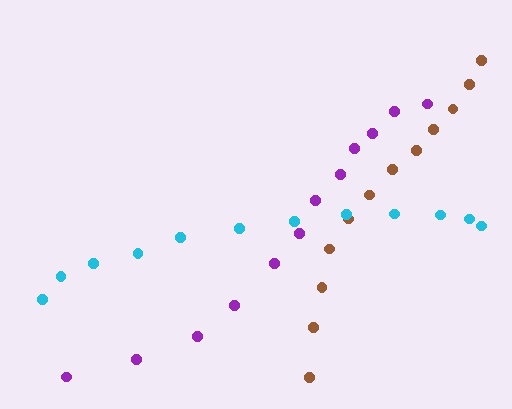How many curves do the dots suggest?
There are 3 distinct paths.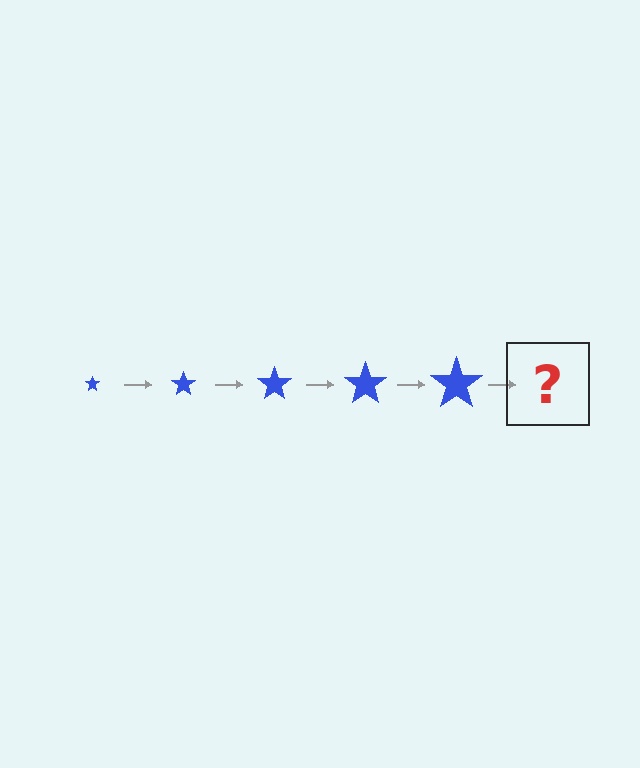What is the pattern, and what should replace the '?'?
The pattern is that the star gets progressively larger each step. The '?' should be a blue star, larger than the previous one.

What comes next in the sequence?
The next element should be a blue star, larger than the previous one.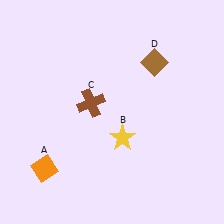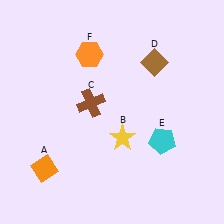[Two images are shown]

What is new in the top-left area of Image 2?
An orange hexagon (F) was added in the top-left area of Image 2.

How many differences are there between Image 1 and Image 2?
There are 2 differences between the two images.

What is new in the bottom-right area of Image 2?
A cyan pentagon (E) was added in the bottom-right area of Image 2.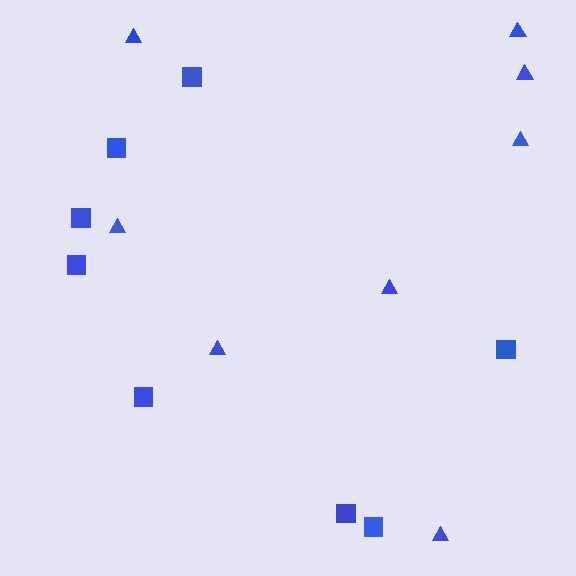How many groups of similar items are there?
There are 2 groups: one group of squares (8) and one group of triangles (8).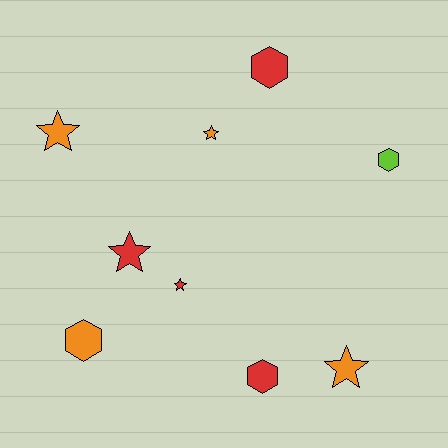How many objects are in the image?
There are 9 objects.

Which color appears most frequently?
Orange, with 4 objects.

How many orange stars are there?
There are 3 orange stars.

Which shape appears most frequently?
Star, with 5 objects.